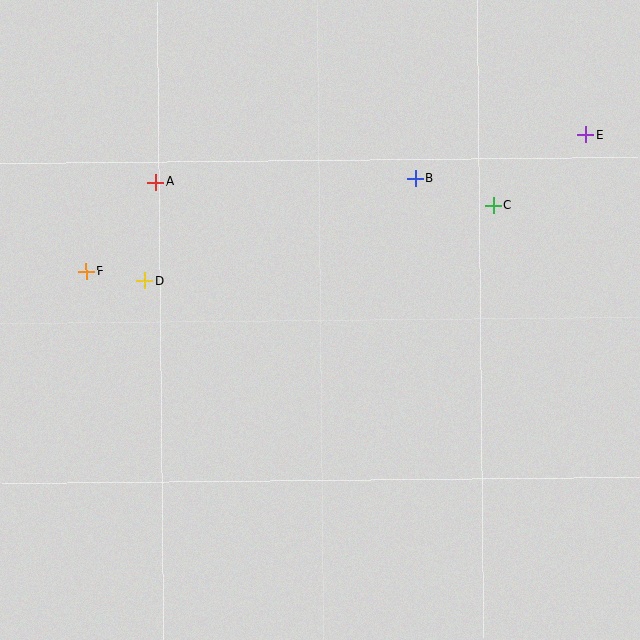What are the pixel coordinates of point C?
Point C is at (493, 206).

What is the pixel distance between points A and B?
The distance between A and B is 259 pixels.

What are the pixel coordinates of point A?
Point A is at (155, 182).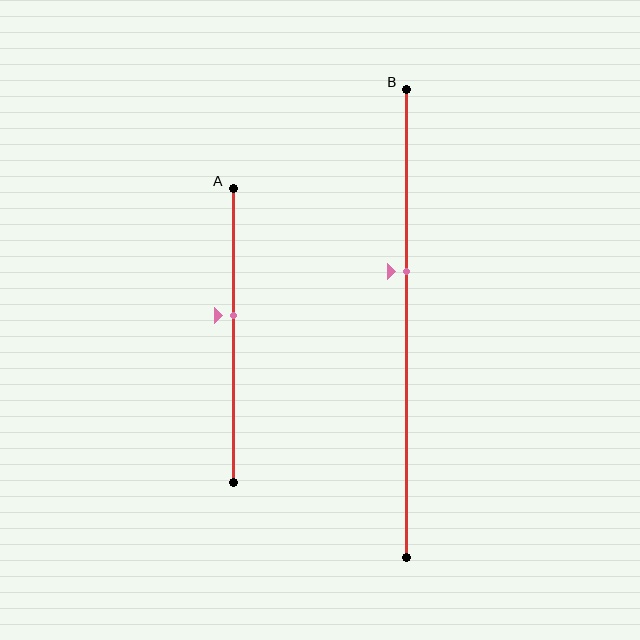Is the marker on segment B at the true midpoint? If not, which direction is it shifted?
No, the marker on segment B is shifted upward by about 11% of the segment length.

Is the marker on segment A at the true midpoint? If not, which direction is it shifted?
No, the marker on segment A is shifted upward by about 7% of the segment length.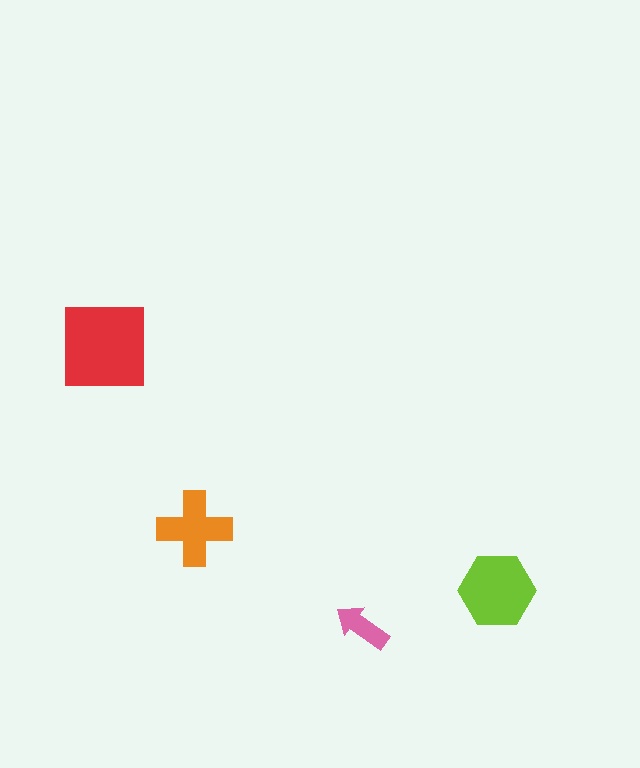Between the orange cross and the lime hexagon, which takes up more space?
The lime hexagon.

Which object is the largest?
The red square.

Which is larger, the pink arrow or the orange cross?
The orange cross.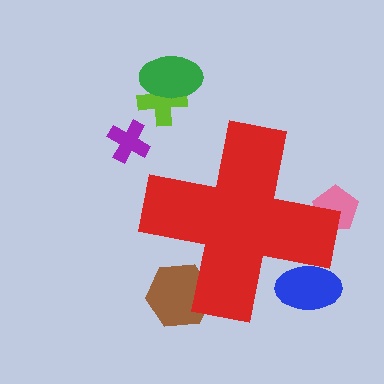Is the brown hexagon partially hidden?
Yes, the brown hexagon is partially hidden behind the red cross.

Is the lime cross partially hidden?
No, the lime cross is fully visible.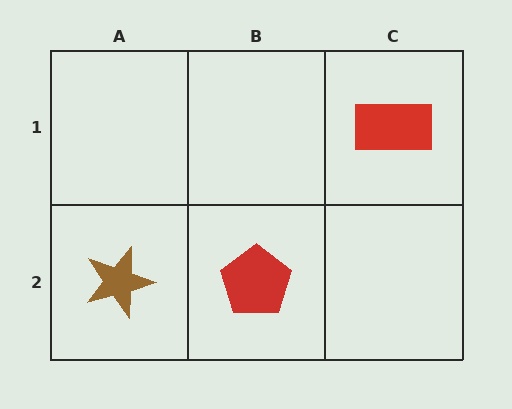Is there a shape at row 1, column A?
No, that cell is empty.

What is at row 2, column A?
A brown star.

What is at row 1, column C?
A red rectangle.